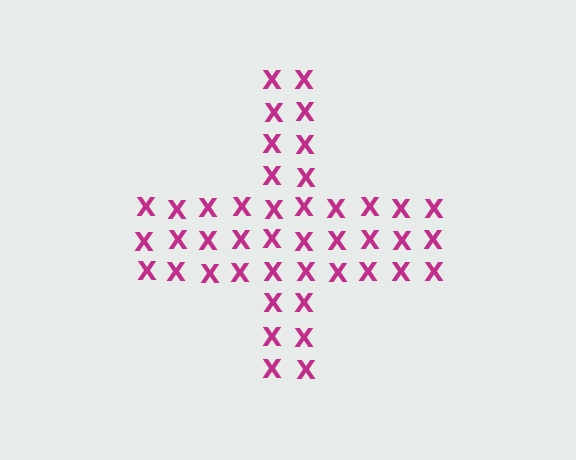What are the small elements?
The small elements are letter X's.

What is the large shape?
The large shape is a cross.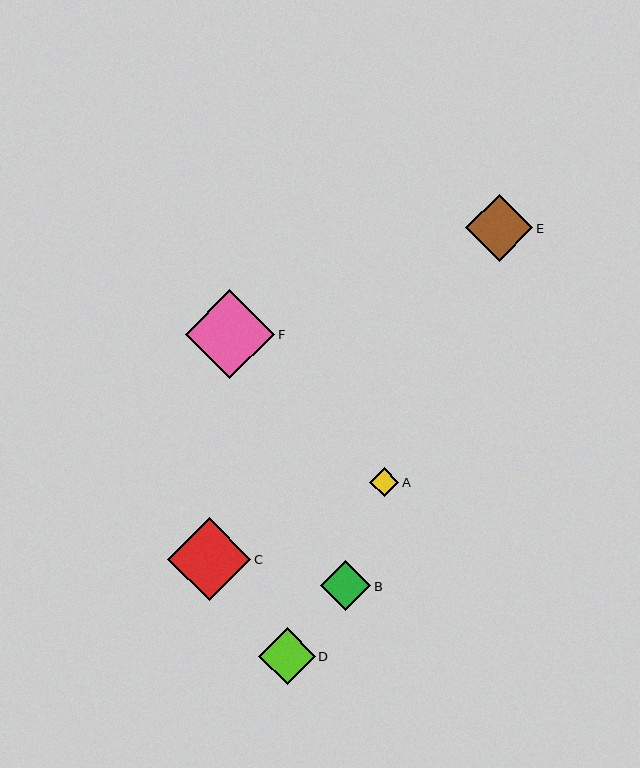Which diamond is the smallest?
Diamond A is the smallest with a size of approximately 29 pixels.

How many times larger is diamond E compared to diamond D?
Diamond E is approximately 1.2 times the size of diamond D.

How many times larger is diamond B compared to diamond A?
Diamond B is approximately 1.7 times the size of diamond A.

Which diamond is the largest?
Diamond F is the largest with a size of approximately 89 pixels.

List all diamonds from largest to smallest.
From largest to smallest: F, C, E, D, B, A.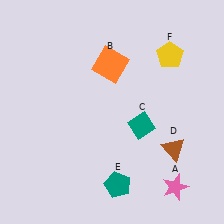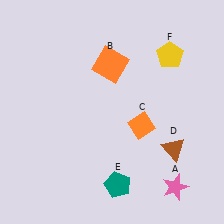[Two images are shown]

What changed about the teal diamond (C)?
In Image 1, C is teal. In Image 2, it changed to orange.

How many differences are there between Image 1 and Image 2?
There is 1 difference between the two images.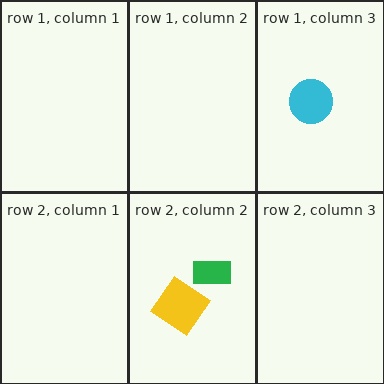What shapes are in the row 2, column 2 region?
The green rectangle, the yellow diamond.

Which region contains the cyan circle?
The row 1, column 3 region.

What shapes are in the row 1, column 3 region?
The cyan circle.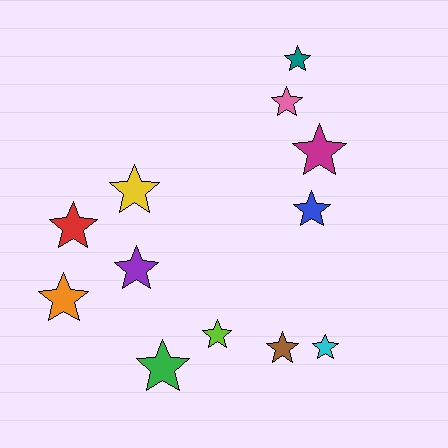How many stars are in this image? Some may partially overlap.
There are 12 stars.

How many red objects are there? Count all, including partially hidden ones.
There is 1 red object.